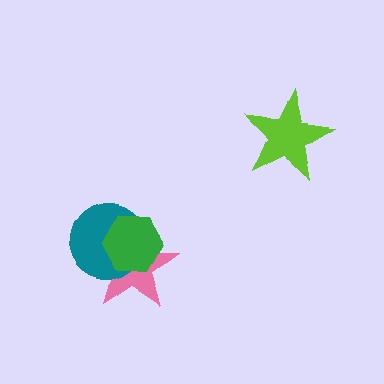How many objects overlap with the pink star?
2 objects overlap with the pink star.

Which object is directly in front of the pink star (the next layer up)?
The teal circle is directly in front of the pink star.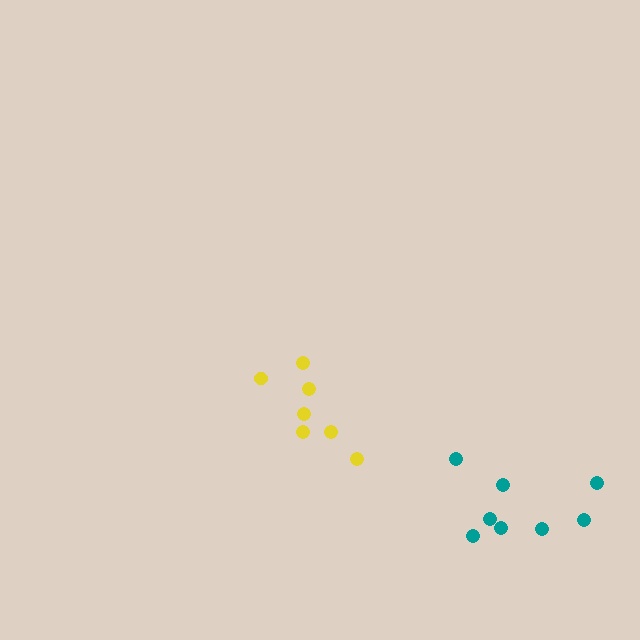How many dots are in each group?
Group 1: 7 dots, Group 2: 8 dots (15 total).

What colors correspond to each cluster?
The clusters are colored: yellow, teal.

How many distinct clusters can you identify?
There are 2 distinct clusters.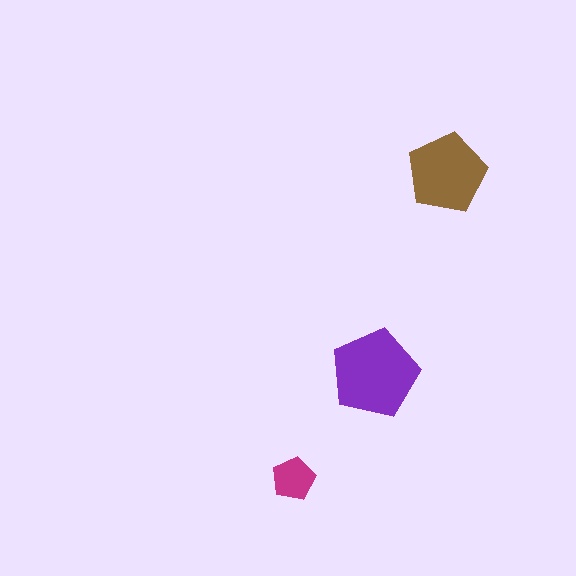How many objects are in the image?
There are 3 objects in the image.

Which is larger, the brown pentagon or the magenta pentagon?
The brown one.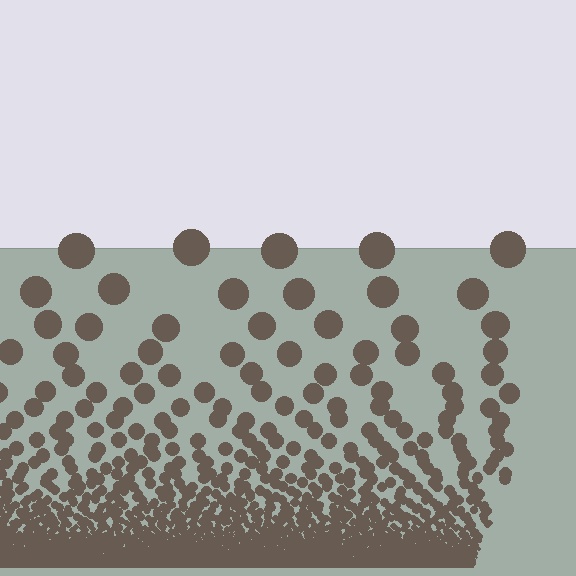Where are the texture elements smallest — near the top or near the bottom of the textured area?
Near the bottom.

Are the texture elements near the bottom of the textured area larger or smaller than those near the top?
Smaller. The gradient is inverted — elements near the bottom are smaller and denser.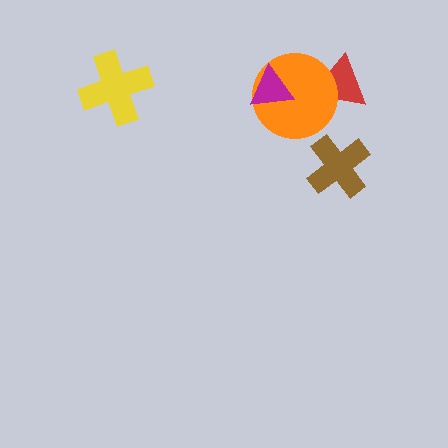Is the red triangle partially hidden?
Yes, it is partially covered by another shape.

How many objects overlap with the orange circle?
2 objects overlap with the orange circle.